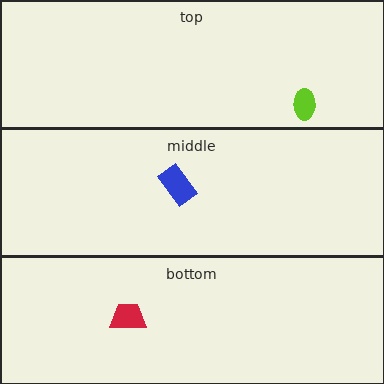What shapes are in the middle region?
The blue rectangle.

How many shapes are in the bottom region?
1.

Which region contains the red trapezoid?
The bottom region.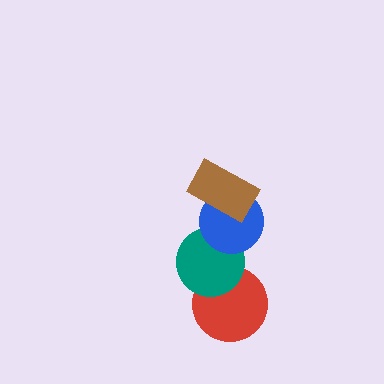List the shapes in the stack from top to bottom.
From top to bottom: the brown rectangle, the blue circle, the teal circle, the red circle.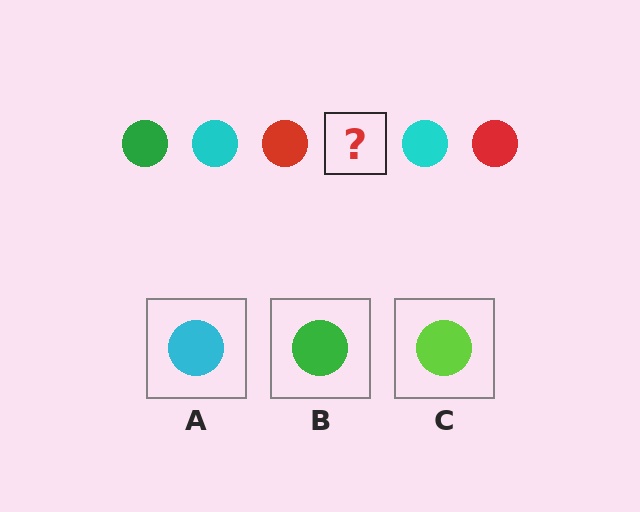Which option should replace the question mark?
Option B.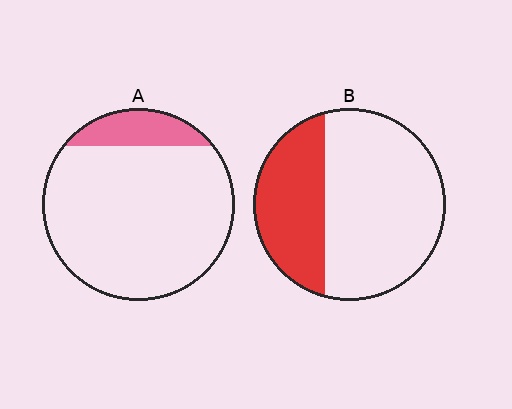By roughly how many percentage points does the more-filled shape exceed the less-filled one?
By roughly 20 percentage points (B over A).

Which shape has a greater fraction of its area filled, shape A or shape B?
Shape B.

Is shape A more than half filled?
No.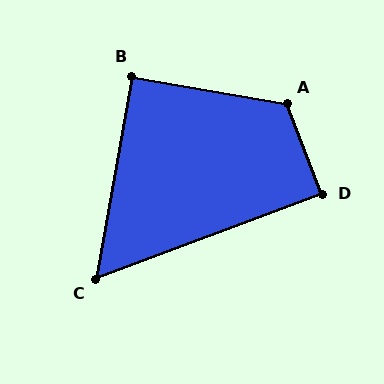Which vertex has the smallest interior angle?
C, at approximately 59 degrees.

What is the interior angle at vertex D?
Approximately 90 degrees (approximately right).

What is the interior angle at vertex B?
Approximately 90 degrees (approximately right).